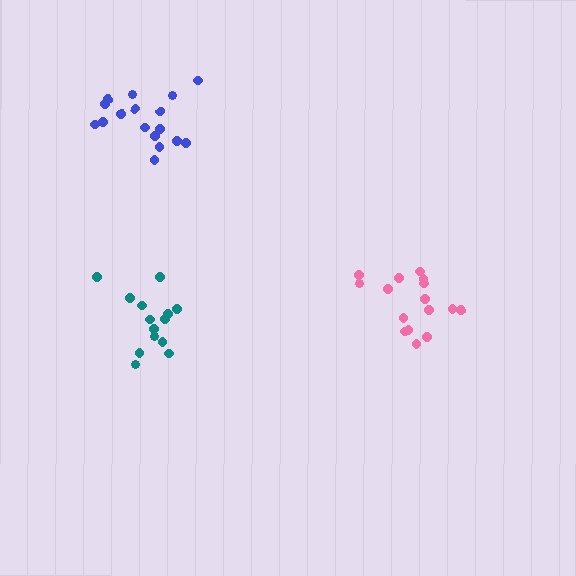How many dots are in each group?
Group 1: 17 dots, Group 2: 16 dots, Group 3: 14 dots (47 total).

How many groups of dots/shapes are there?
There are 3 groups.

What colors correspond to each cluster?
The clusters are colored: blue, pink, teal.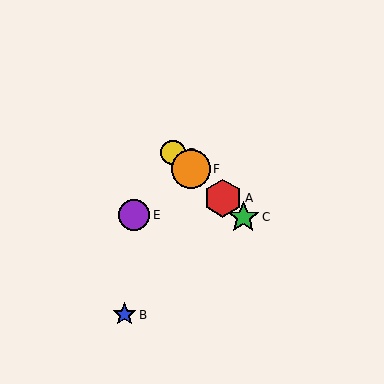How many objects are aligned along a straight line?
4 objects (A, C, D, F) are aligned along a straight line.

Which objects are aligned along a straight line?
Objects A, C, D, F are aligned along a straight line.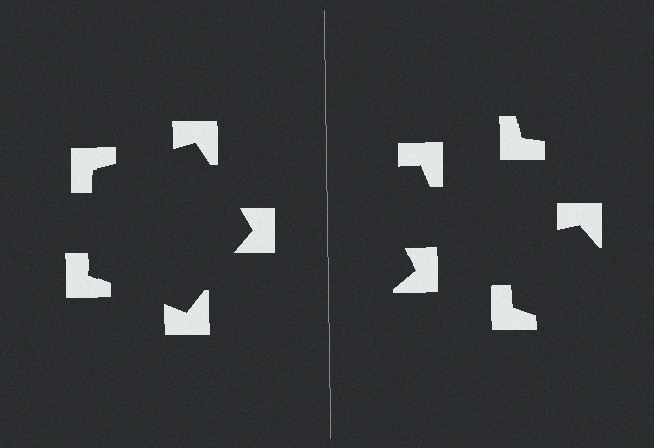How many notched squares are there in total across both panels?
10 — 5 on each side.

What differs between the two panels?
The notched squares are positioned identically on both sides; only the wedge orientations differ. On the left they align to a pentagon; on the right they are misaligned.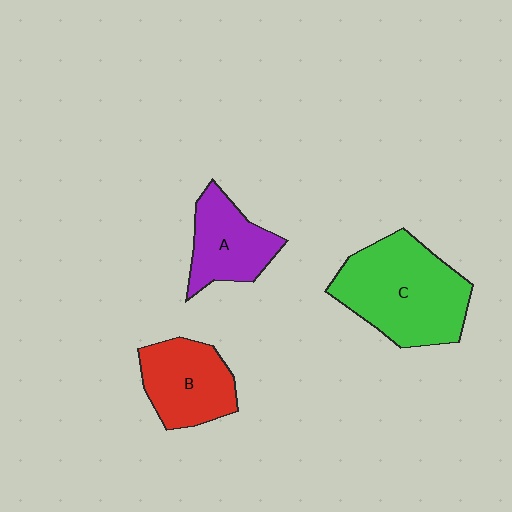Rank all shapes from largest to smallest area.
From largest to smallest: C (green), B (red), A (purple).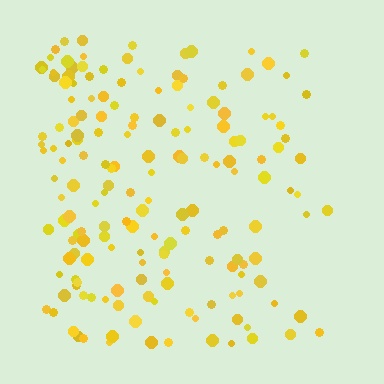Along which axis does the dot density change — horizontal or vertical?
Horizontal.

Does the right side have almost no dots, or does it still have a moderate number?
Still a moderate number, just noticeably fewer than the left.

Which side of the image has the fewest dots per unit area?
The right.